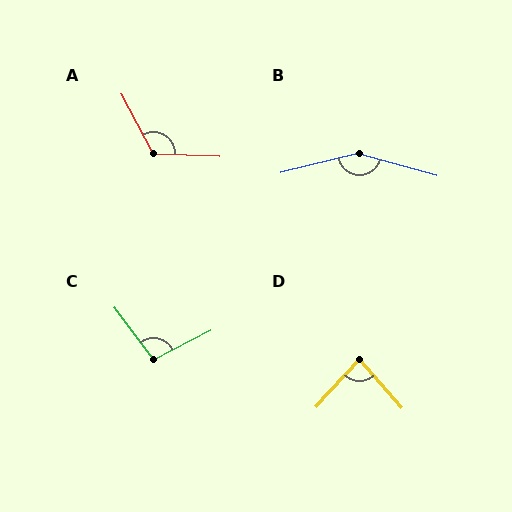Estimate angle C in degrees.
Approximately 100 degrees.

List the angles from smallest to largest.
D (83°), C (100°), A (120°), B (150°).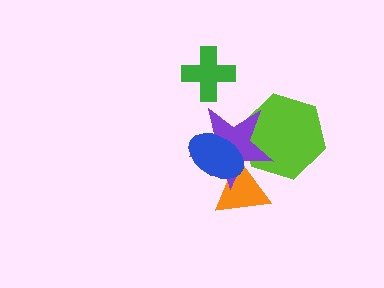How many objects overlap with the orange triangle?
3 objects overlap with the orange triangle.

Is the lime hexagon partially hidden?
Yes, it is partially covered by another shape.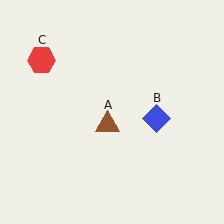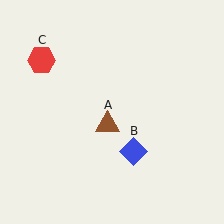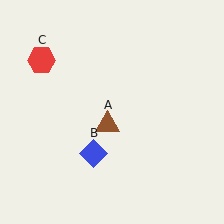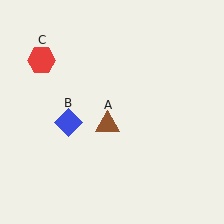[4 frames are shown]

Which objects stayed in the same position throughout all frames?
Brown triangle (object A) and red hexagon (object C) remained stationary.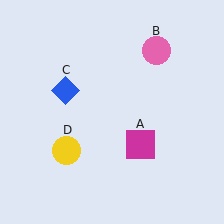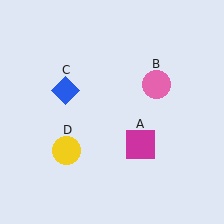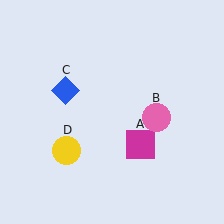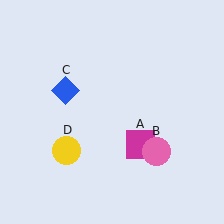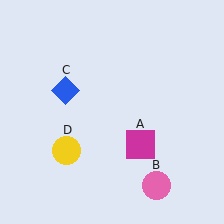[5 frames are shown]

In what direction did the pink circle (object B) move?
The pink circle (object B) moved down.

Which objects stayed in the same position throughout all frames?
Magenta square (object A) and blue diamond (object C) and yellow circle (object D) remained stationary.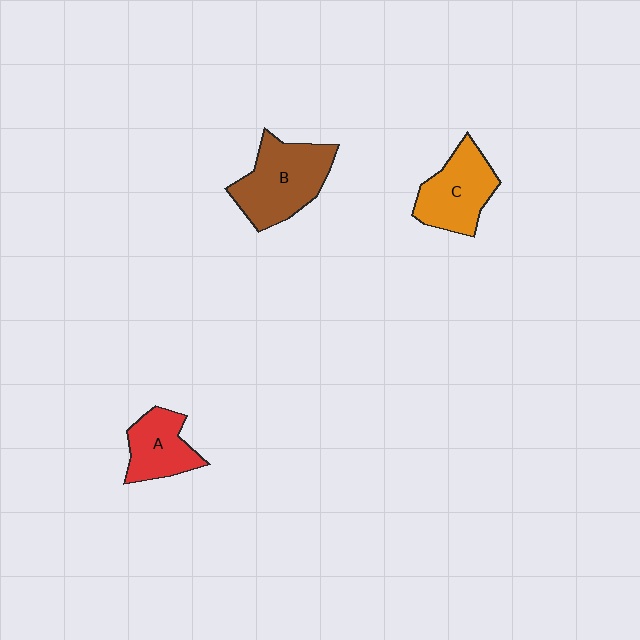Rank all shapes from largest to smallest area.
From largest to smallest: B (brown), C (orange), A (red).